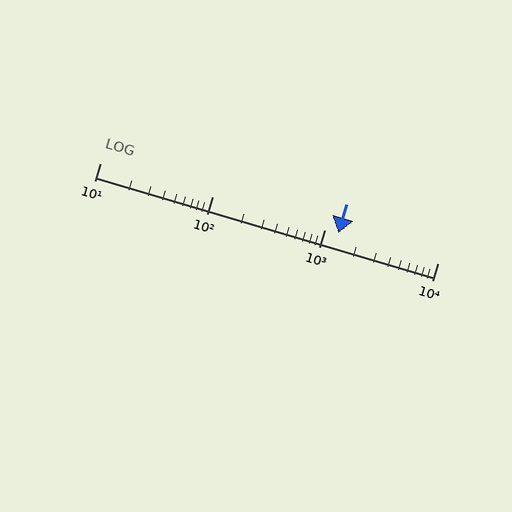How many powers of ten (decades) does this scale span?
The scale spans 3 decades, from 10 to 10000.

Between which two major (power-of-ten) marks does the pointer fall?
The pointer is between 1000 and 10000.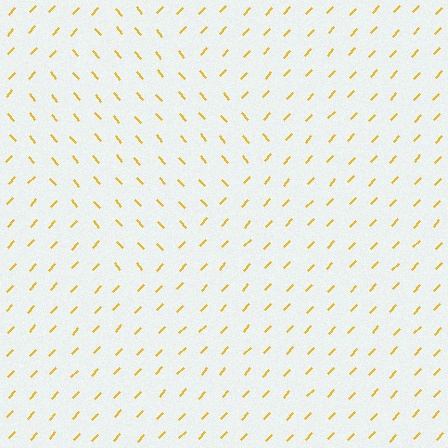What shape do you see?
I see a diamond.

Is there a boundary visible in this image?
Yes, there is a texture boundary formed by a change in line orientation.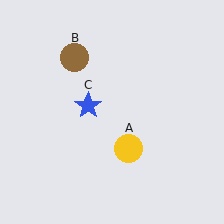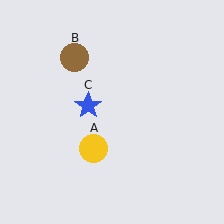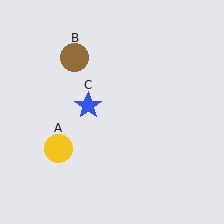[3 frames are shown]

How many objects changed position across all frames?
1 object changed position: yellow circle (object A).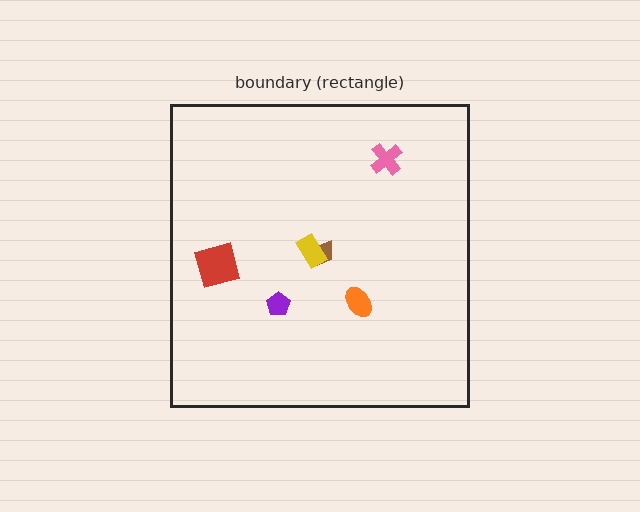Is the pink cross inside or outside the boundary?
Inside.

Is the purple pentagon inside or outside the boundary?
Inside.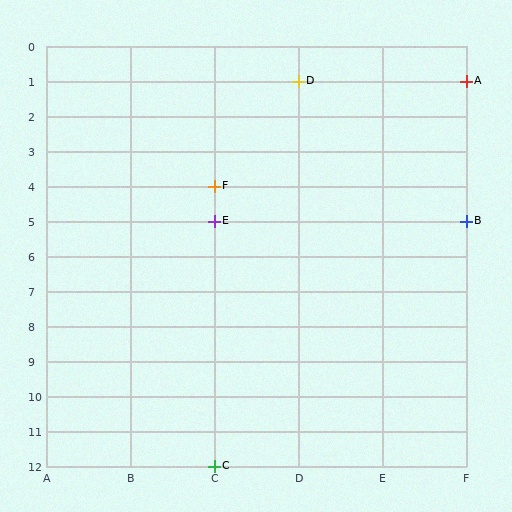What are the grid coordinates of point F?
Point F is at grid coordinates (C, 4).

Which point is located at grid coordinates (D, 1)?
Point D is at (D, 1).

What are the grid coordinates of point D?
Point D is at grid coordinates (D, 1).